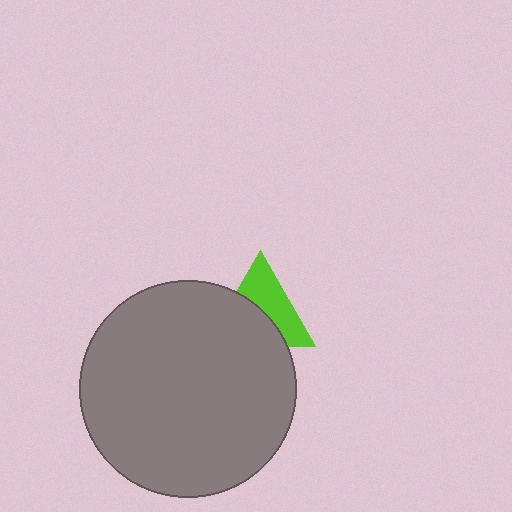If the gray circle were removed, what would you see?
You would see the complete lime triangle.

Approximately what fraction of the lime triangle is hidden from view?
Roughly 50% of the lime triangle is hidden behind the gray circle.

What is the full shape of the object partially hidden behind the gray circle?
The partially hidden object is a lime triangle.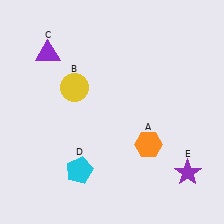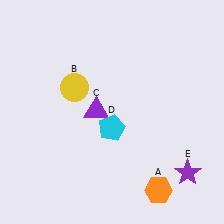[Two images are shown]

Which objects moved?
The objects that moved are: the orange hexagon (A), the purple triangle (C), the cyan pentagon (D).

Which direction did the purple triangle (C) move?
The purple triangle (C) moved down.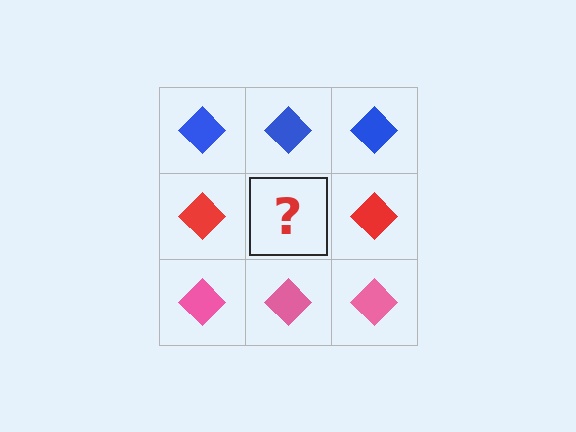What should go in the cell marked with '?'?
The missing cell should contain a red diamond.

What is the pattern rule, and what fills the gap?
The rule is that each row has a consistent color. The gap should be filled with a red diamond.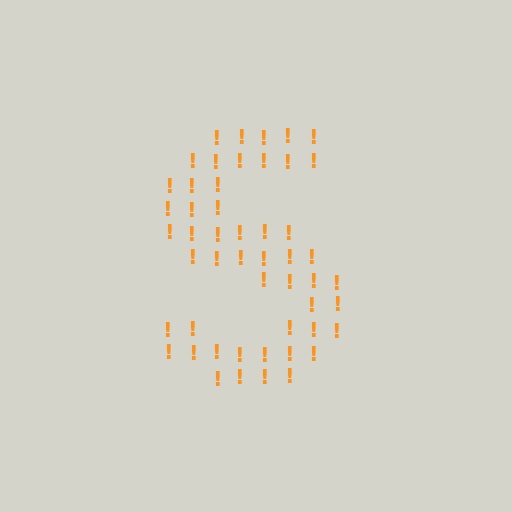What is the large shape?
The large shape is the letter S.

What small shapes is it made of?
It is made of small exclamation marks.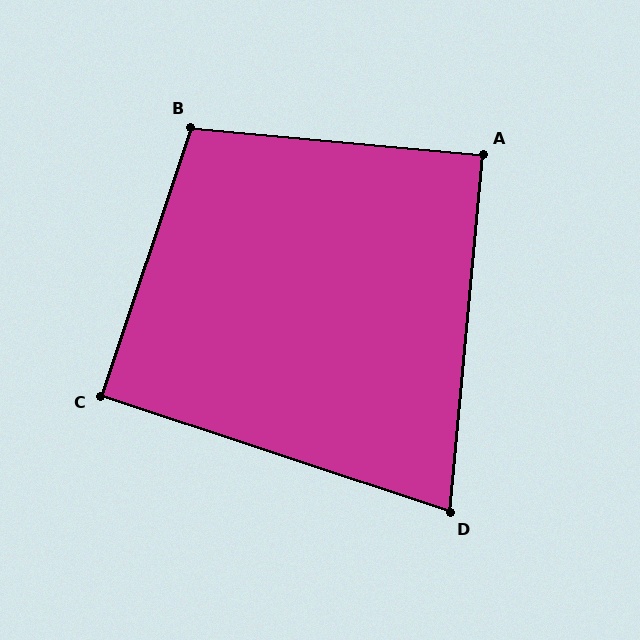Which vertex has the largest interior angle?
B, at approximately 103 degrees.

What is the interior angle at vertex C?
Approximately 90 degrees (approximately right).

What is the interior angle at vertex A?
Approximately 90 degrees (approximately right).